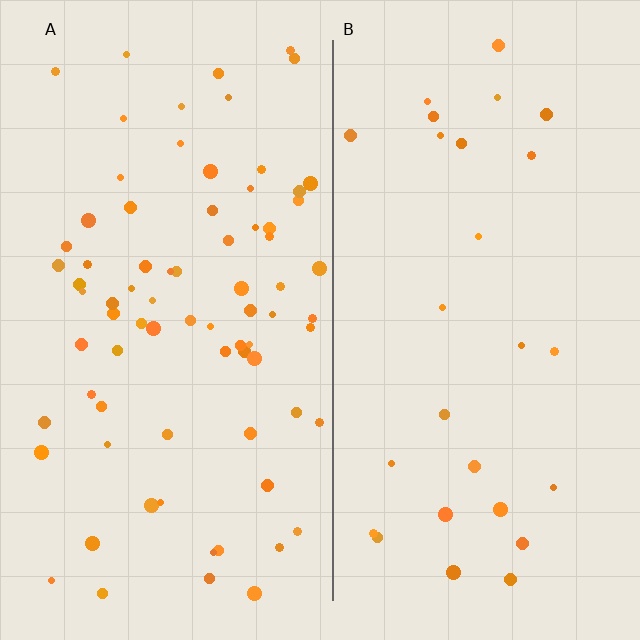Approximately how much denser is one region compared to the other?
Approximately 2.8× — region A over region B.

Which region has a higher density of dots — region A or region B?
A (the left).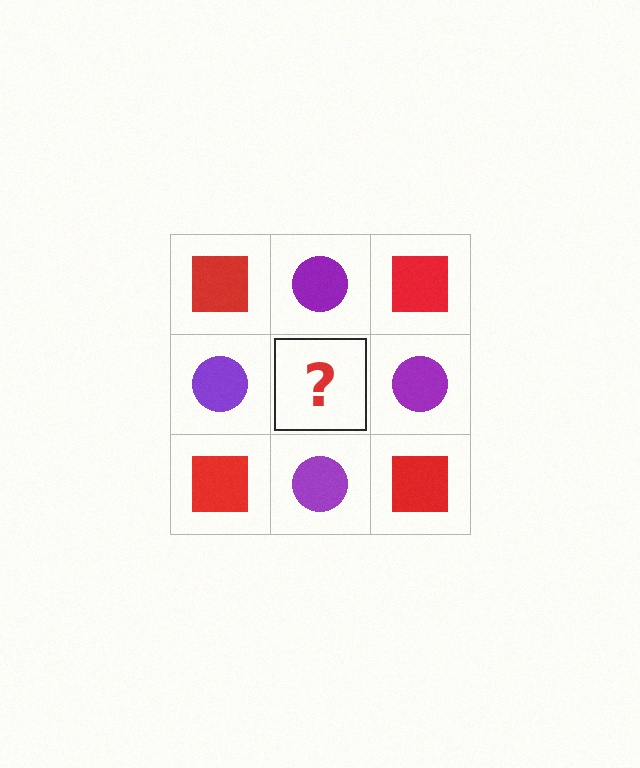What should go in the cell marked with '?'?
The missing cell should contain a red square.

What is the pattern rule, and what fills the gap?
The rule is that it alternates red square and purple circle in a checkerboard pattern. The gap should be filled with a red square.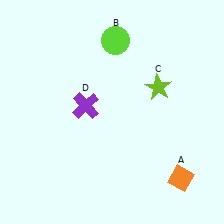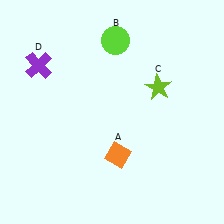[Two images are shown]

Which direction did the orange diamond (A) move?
The orange diamond (A) moved left.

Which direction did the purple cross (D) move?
The purple cross (D) moved left.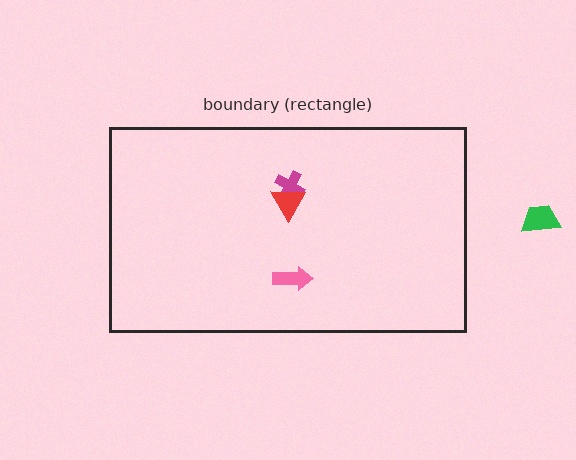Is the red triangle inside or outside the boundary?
Inside.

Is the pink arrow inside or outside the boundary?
Inside.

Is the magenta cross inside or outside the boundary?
Inside.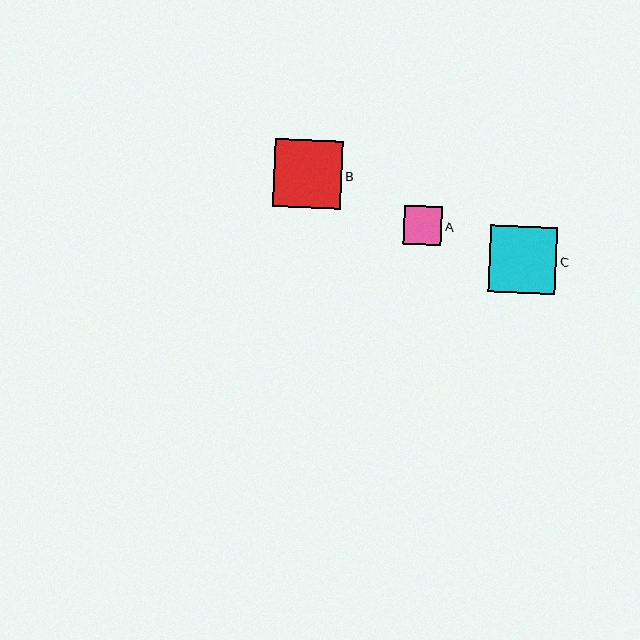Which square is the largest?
Square B is the largest with a size of approximately 68 pixels.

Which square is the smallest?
Square A is the smallest with a size of approximately 38 pixels.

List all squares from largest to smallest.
From largest to smallest: B, C, A.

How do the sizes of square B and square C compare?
Square B and square C are approximately the same size.